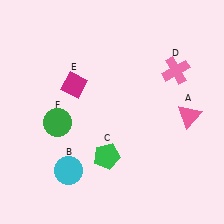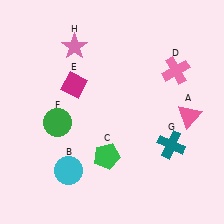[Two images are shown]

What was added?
A teal cross (G), a pink star (H) were added in Image 2.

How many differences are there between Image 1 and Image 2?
There are 2 differences between the two images.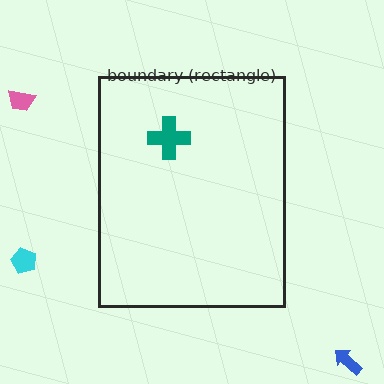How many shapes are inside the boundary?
1 inside, 3 outside.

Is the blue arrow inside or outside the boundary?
Outside.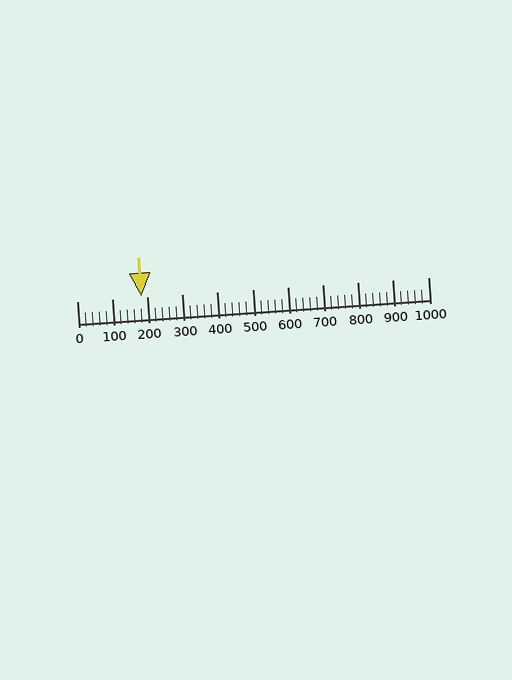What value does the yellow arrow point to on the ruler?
The yellow arrow points to approximately 182.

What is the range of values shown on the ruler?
The ruler shows values from 0 to 1000.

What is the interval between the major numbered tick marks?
The major tick marks are spaced 100 units apart.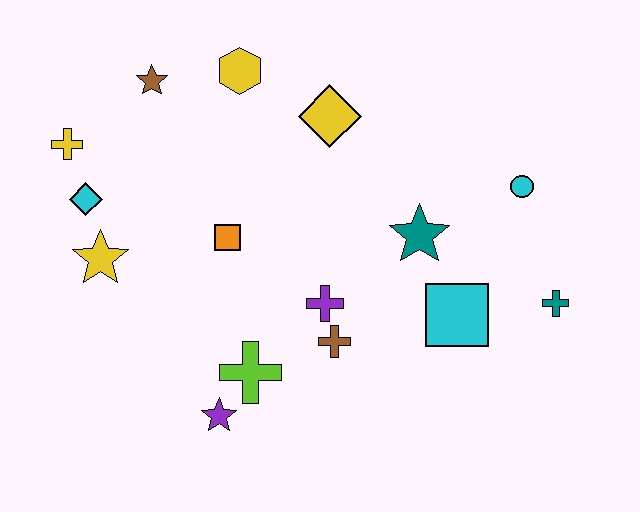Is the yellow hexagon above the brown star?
Yes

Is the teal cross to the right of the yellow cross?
Yes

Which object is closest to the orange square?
The purple cross is closest to the orange square.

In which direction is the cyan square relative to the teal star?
The cyan square is below the teal star.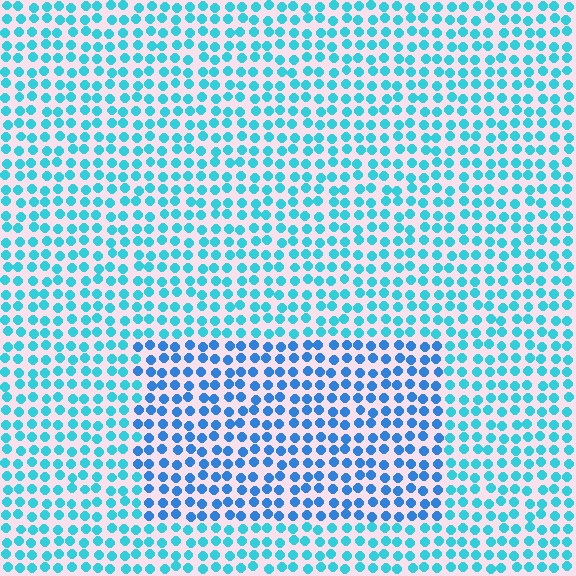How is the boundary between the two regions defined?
The boundary is defined purely by a slight shift in hue (about 28 degrees). Spacing, size, and orientation are identical on both sides.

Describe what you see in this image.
The image is filled with small cyan elements in a uniform arrangement. A rectangle-shaped region is visible where the elements are tinted to a slightly different hue, forming a subtle color boundary.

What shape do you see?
I see a rectangle.